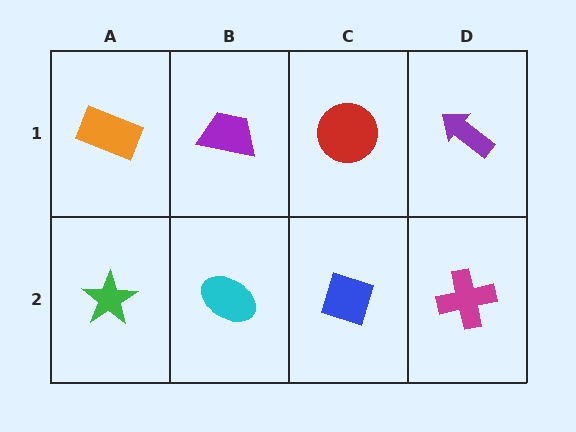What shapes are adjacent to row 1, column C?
A blue diamond (row 2, column C), a purple trapezoid (row 1, column B), a purple arrow (row 1, column D).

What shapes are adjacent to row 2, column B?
A purple trapezoid (row 1, column B), a green star (row 2, column A), a blue diamond (row 2, column C).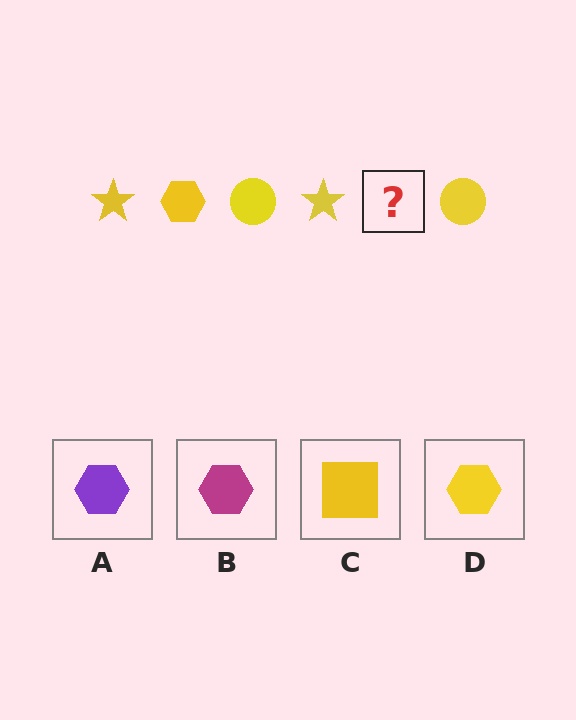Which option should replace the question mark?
Option D.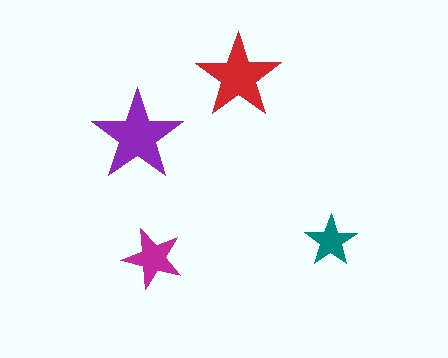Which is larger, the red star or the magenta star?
The red one.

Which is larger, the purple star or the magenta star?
The purple one.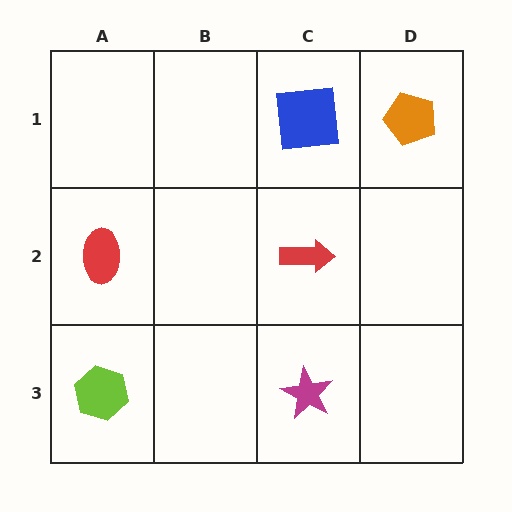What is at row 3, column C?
A magenta star.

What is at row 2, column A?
A red ellipse.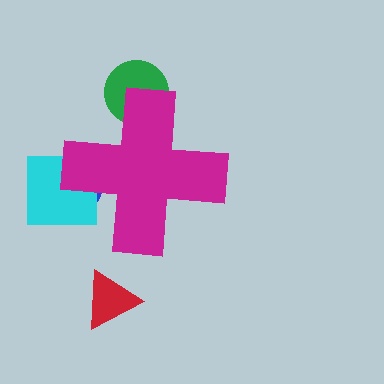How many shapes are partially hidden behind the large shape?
3 shapes are partially hidden.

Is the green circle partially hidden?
Yes, the green circle is partially hidden behind the magenta cross.